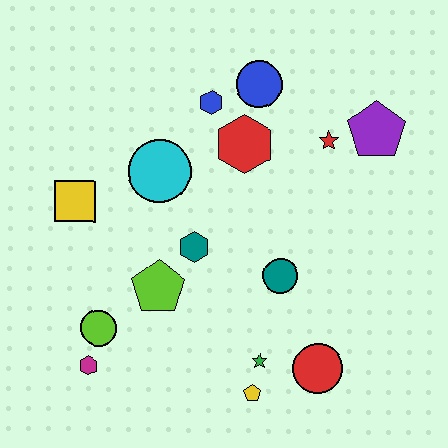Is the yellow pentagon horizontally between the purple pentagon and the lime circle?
Yes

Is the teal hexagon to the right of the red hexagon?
No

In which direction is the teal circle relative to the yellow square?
The teal circle is to the right of the yellow square.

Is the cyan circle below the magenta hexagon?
No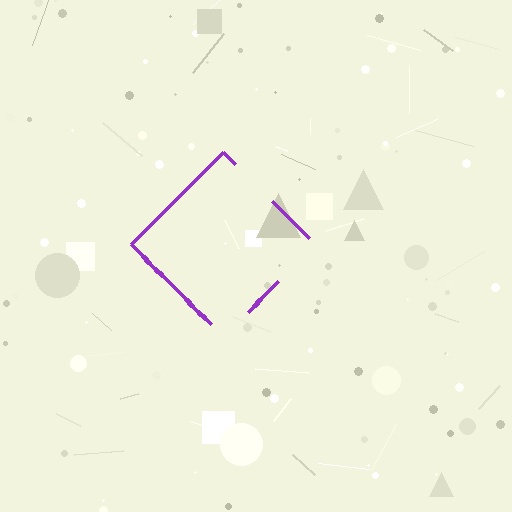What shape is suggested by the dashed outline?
The dashed outline suggests a diamond.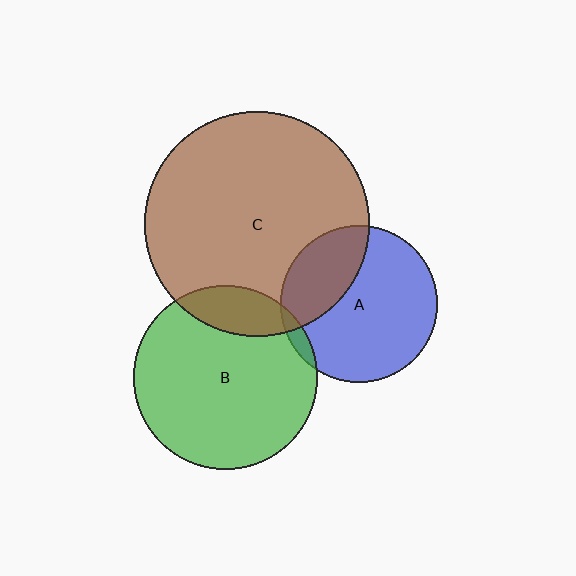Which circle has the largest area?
Circle C (brown).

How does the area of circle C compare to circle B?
Approximately 1.5 times.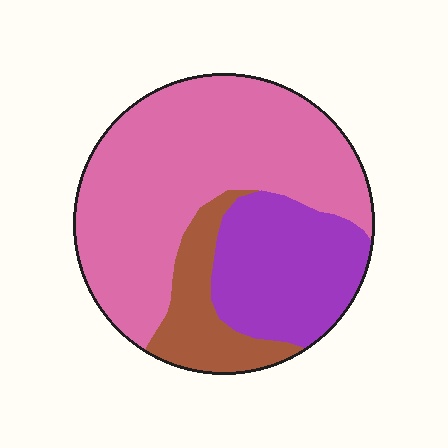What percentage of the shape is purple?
Purple covers about 25% of the shape.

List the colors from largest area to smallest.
From largest to smallest: pink, purple, brown.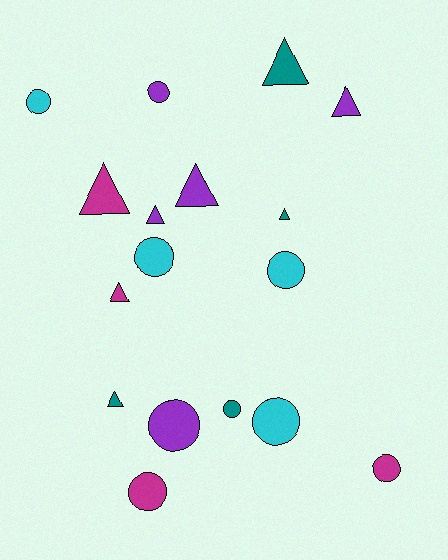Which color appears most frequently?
Purple, with 5 objects.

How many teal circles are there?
There is 1 teal circle.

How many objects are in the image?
There are 17 objects.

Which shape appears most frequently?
Circle, with 9 objects.